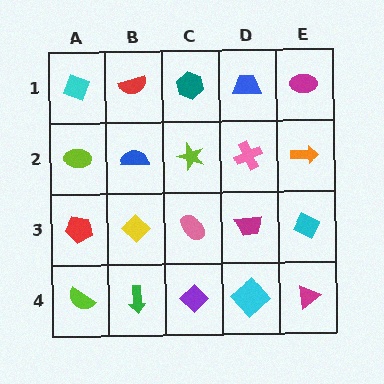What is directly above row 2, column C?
A teal hexagon.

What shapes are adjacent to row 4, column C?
A pink ellipse (row 3, column C), a green arrow (row 4, column B), a cyan diamond (row 4, column D).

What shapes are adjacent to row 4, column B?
A yellow diamond (row 3, column B), a lime semicircle (row 4, column A), a purple diamond (row 4, column C).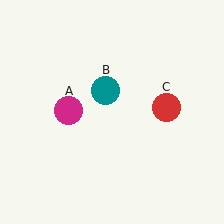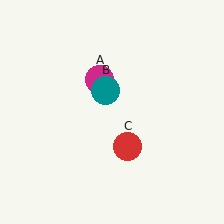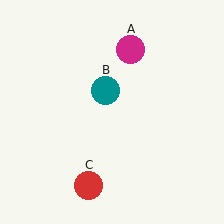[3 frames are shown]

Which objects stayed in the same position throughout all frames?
Teal circle (object B) remained stationary.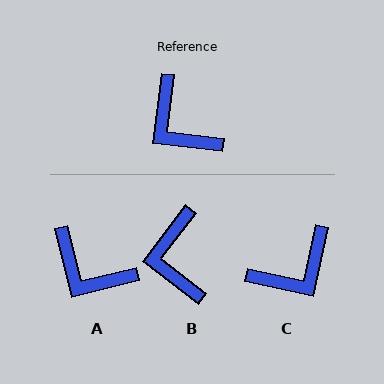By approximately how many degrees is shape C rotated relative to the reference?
Approximately 85 degrees counter-clockwise.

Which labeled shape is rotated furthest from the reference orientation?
C, about 85 degrees away.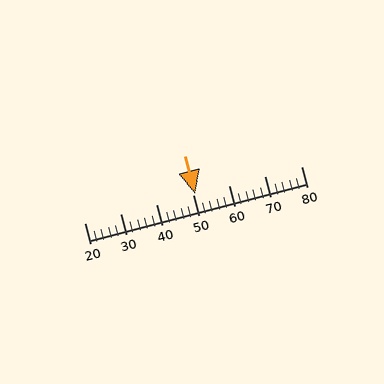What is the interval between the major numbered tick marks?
The major tick marks are spaced 10 units apart.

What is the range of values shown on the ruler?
The ruler shows values from 20 to 80.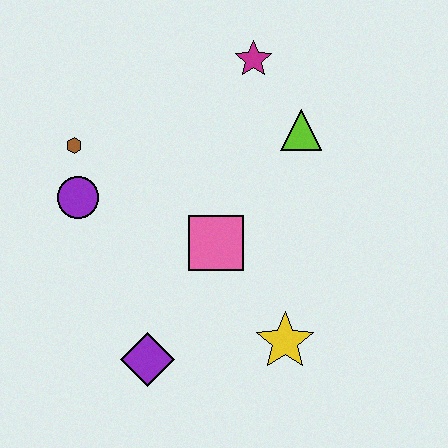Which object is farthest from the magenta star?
The purple diamond is farthest from the magenta star.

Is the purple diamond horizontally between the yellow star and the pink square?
No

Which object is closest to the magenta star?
The lime triangle is closest to the magenta star.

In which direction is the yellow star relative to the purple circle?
The yellow star is to the right of the purple circle.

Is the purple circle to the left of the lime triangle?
Yes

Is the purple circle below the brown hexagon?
Yes